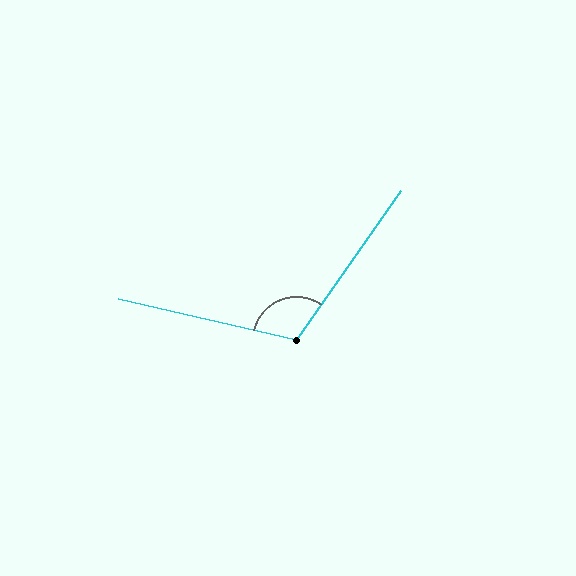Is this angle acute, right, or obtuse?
It is obtuse.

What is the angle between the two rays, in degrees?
Approximately 112 degrees.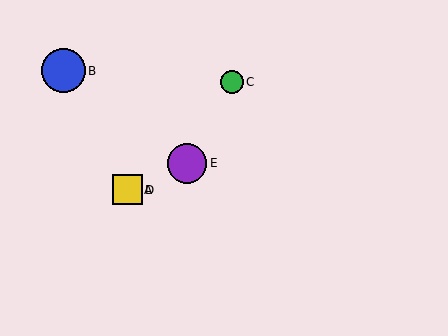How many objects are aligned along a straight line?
3 objects (A, D, E) are aligned along a straight line.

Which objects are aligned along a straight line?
Objects A, D, E are aligned along a straight line.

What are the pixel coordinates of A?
Object A is at (127, 190).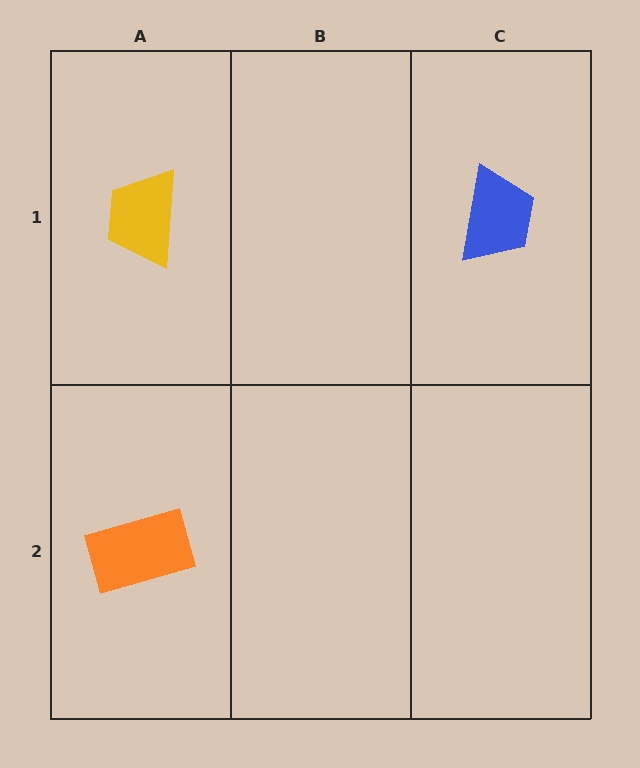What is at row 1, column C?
A blue trapezoid.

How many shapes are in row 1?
2 shapes.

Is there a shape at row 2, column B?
No, that cell is empty.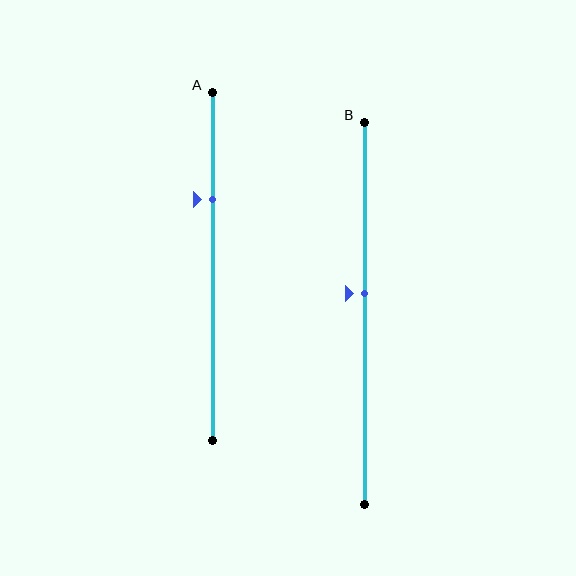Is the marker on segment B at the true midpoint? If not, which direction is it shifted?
No, the marker on segment B is shifted upward by about 5% of the segment length.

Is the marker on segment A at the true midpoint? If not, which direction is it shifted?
No, the marker on segment A is shifted upward by about 19% of the segment length.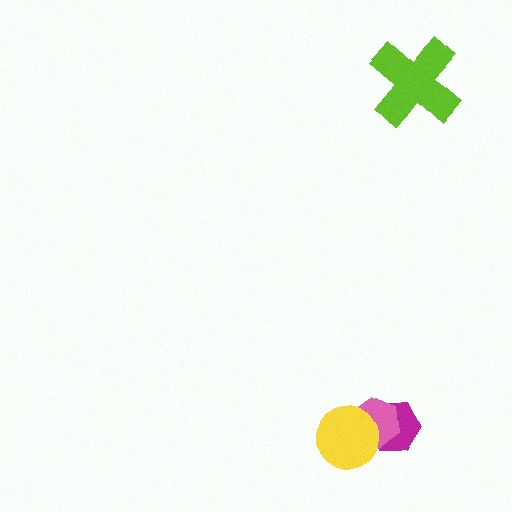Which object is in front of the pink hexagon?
The yellow circle is in front of the pink hexagon.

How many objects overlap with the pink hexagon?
2 objects overlap with the pink hexagon.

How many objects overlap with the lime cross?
0 objects overlap with the lime cross.